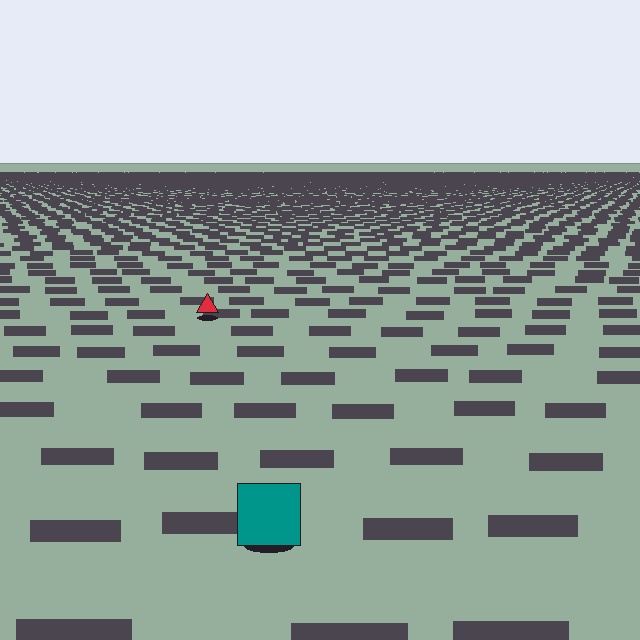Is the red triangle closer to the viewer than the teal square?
No. The teal square is closer — you can tell from the texture gradient: the ground texture is coarser near it.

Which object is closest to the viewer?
The teal square is closest. The texture marks near it are larger and more spread out.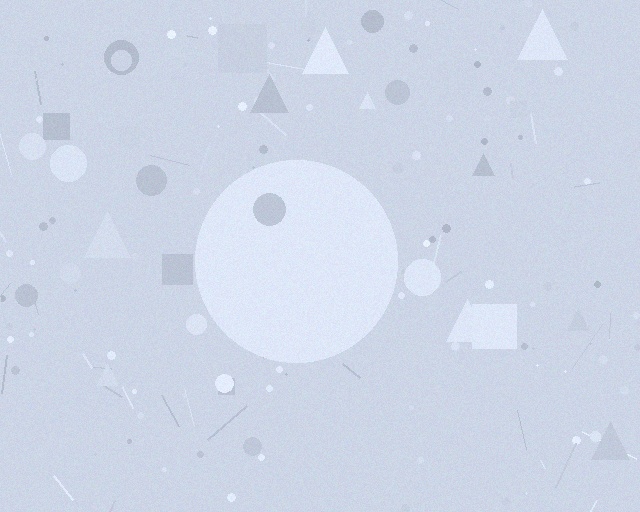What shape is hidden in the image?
A circle is hidden in the image.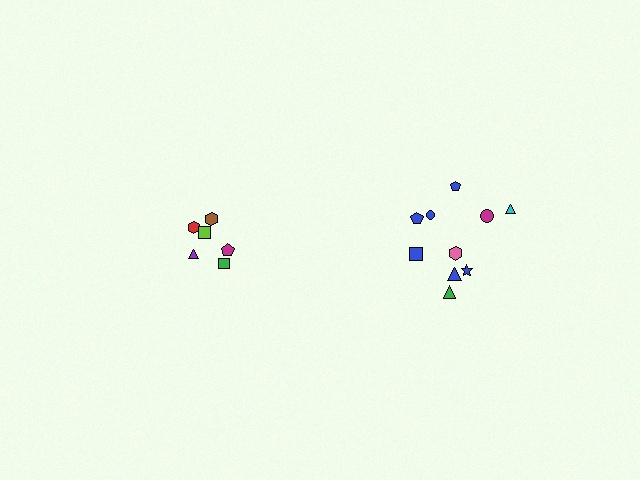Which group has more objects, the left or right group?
The right group.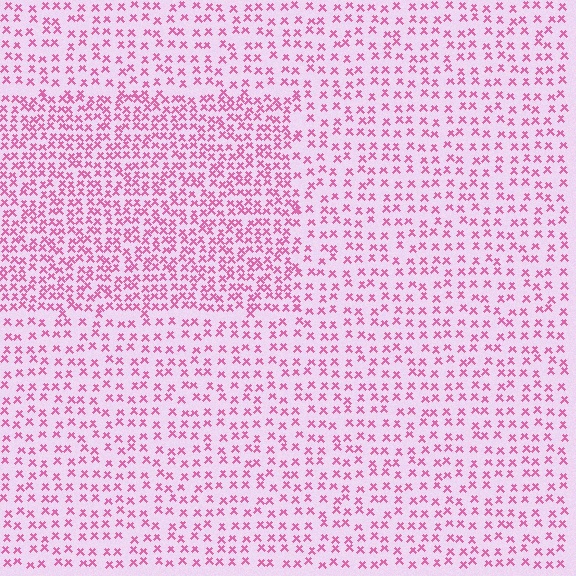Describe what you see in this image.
The image contains small pink elements arranged at two different densities. A rectangle-shaped region is visible where the elements are more densely packed than the surrounding area.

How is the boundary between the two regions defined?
The boundary is defined by a change in element density (approximately 1.8x ratio). All elements are the same color, size, and shape.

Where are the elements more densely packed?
The elements are more densely packed inside the rectangle boundary.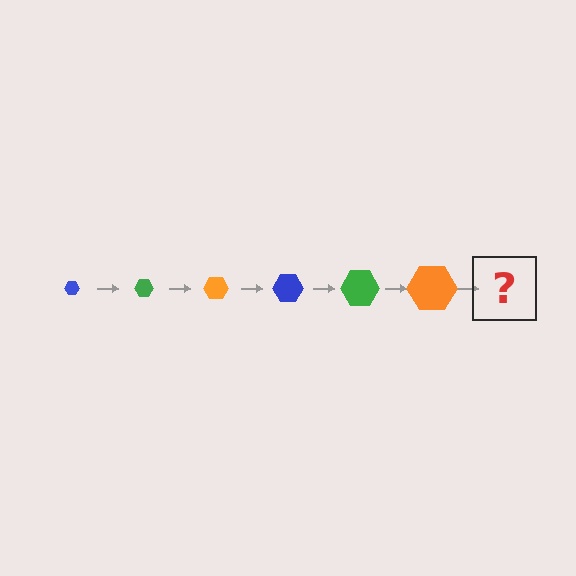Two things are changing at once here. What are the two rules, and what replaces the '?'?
The two rules are that the hexagon grows larger each step and the color cycles through blue, green, and orange. The '?' should be a blue hexagon, larger than the previous one.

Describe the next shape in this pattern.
It should be a blue hexagon, larger than the previous one.